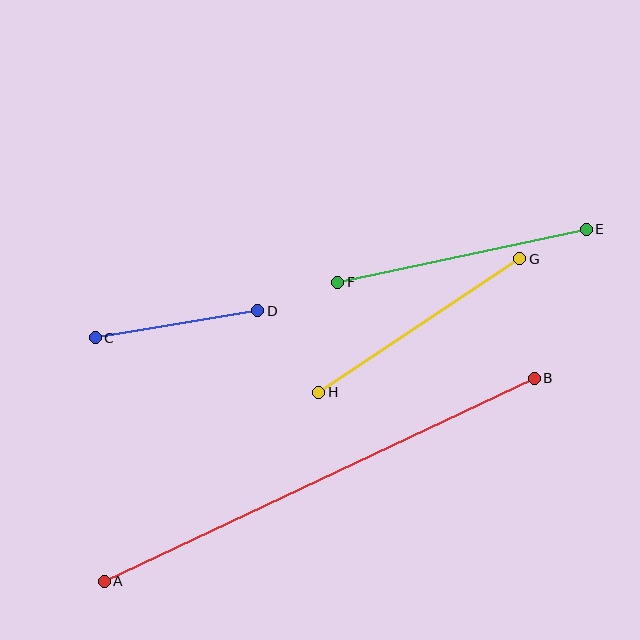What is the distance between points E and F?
The distance is approximately 254 pixels.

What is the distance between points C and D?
The distance is approximately 165 pixels.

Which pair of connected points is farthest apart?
Points A and B are farthest apart.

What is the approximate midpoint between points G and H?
The midpoint is at approximately (419, 326) pixels.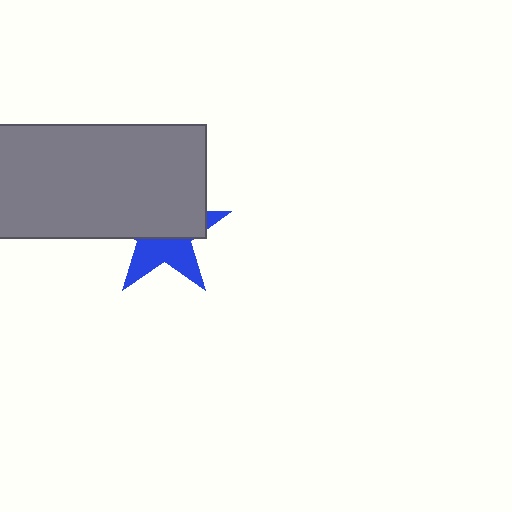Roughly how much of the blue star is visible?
A small part of it is visible (roughly 43%).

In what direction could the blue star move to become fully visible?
The blue star could move down. That would shift it out from behind the gray rectangle entirely.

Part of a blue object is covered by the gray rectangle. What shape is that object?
It is a star.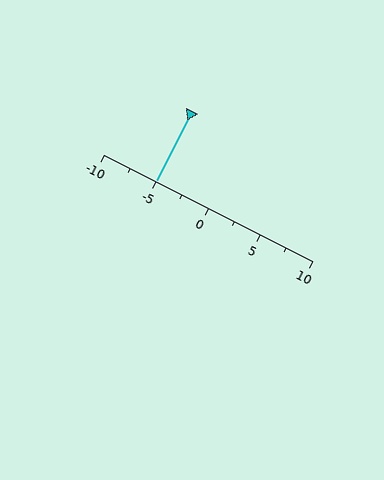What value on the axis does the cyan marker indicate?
The marker indicates approximately -5.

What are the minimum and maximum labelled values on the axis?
The axis runs from -10 to 10.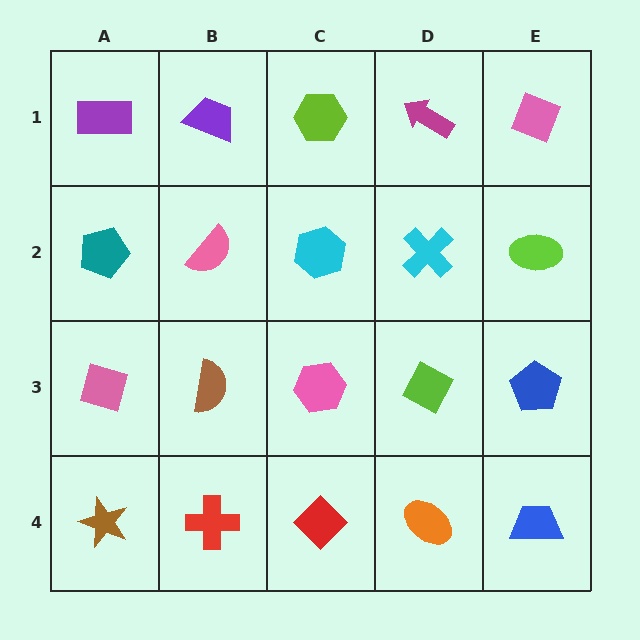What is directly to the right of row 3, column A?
A brown semicircle.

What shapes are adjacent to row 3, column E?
A lime ellipse (row 2, column E), a blue trapezoid (row 4, column E), a lime diamond (row 3, column D).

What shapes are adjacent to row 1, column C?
A cyan hexagon (row 2, column C), a purple trapezoid (row 1, column B), a magenta arrow (row 1, column D).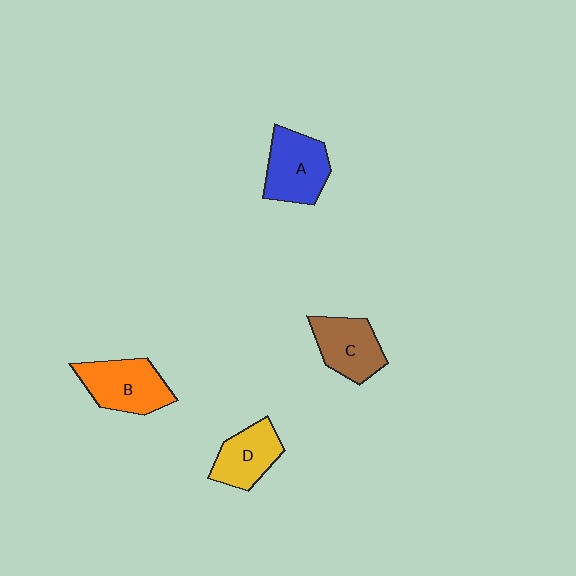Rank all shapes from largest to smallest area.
From largest to smallest: B (orange), A (blue), C (brown), D (yellow).